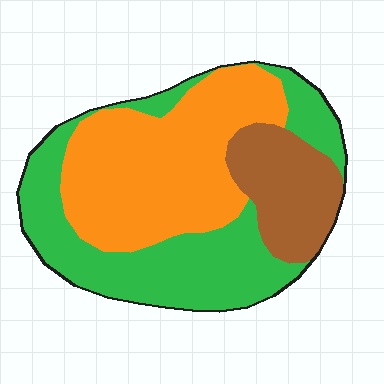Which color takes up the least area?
Brown, at roughly 20%.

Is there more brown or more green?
Green.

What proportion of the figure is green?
Green takes up about two fifths (2/5) of the figure.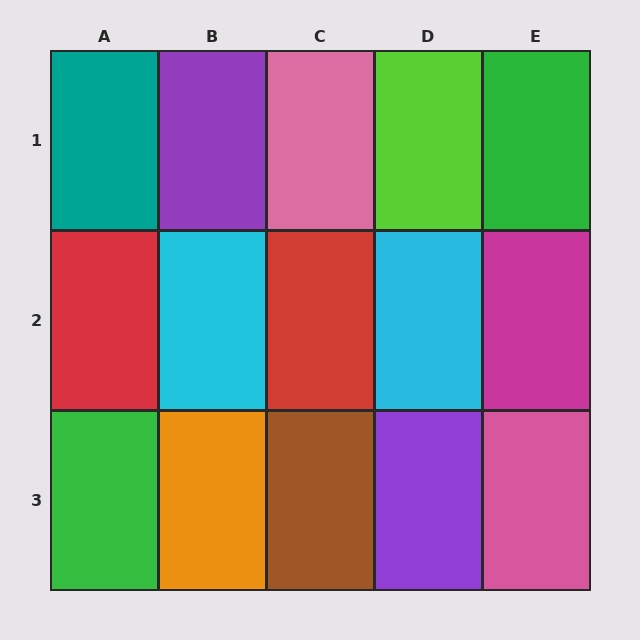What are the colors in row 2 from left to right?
Red, cyan, red, cyan, magenta.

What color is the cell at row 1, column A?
Teal.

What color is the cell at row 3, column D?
Purple.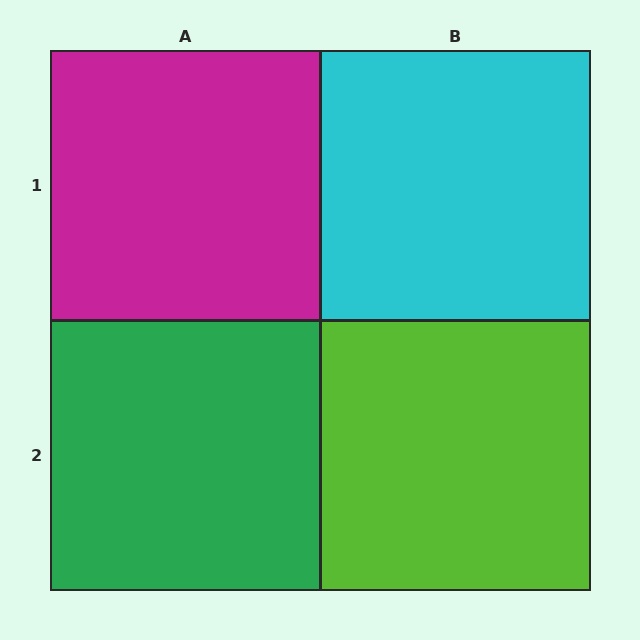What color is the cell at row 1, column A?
Magenta.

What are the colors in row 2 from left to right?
Green, lime.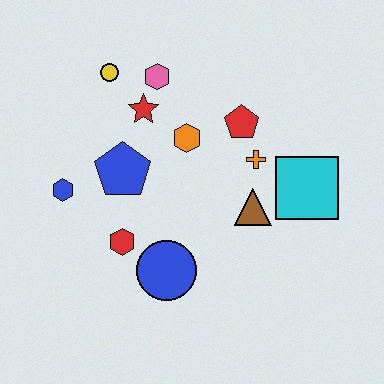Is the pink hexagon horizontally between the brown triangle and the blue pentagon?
Yes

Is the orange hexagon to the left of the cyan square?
Yes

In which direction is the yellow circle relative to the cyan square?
The yellow circle is to the left of the cyan square.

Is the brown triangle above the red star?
No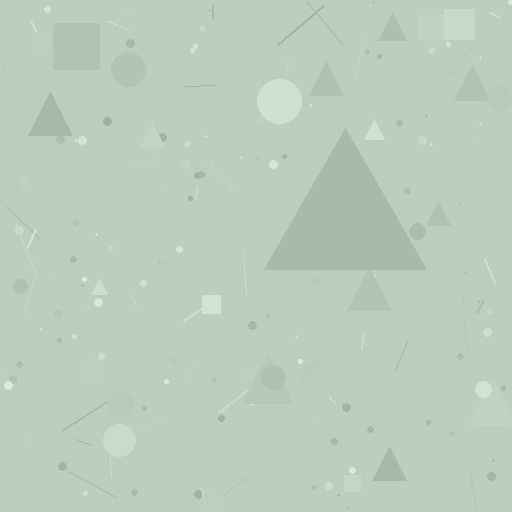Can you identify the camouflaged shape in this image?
The camouflaged shape is a triangle.